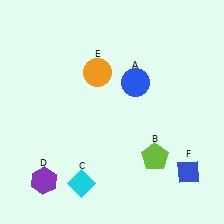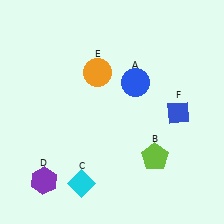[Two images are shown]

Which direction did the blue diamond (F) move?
The blue diamond (F) moved up.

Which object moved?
The blue diamond (F) moved up.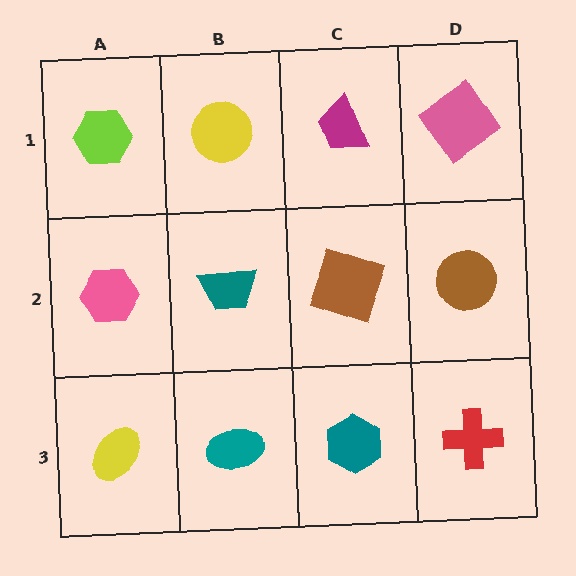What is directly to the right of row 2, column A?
A teal trapezoid.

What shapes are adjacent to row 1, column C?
A brown square (row 2, column C), a yellow circle (row 1, column B), a pink diamond (row 1, column D).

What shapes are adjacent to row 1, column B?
A teal trapezoid (row 2, column B), a lime hexagon (row 1, column A), a magenta trapezoid (row 1, column C).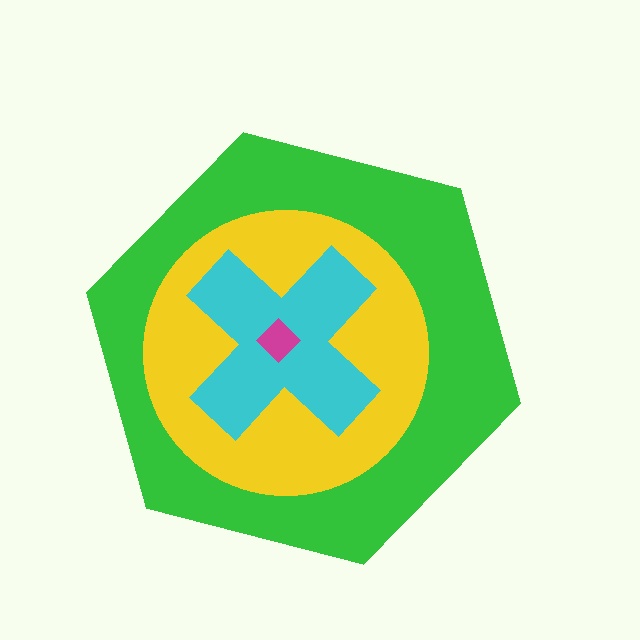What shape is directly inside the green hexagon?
The yellow circle.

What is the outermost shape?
The green hexagon.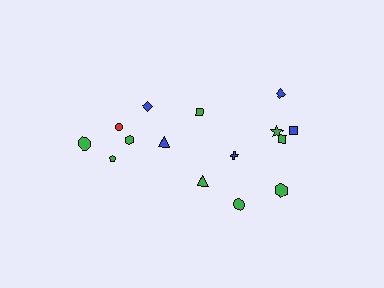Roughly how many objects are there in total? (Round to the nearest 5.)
Roughly 15 objects in total.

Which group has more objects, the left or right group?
The right group.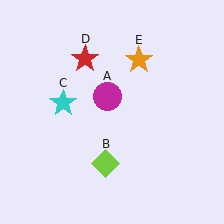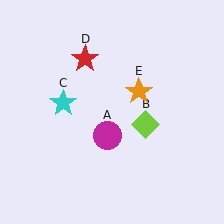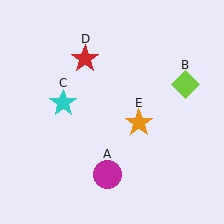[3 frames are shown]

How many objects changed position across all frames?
3 objects changed position: magenta circle (object A), lime diamond (object B), orange star (object E).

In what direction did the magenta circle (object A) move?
The magenta circle (object A) moved down.